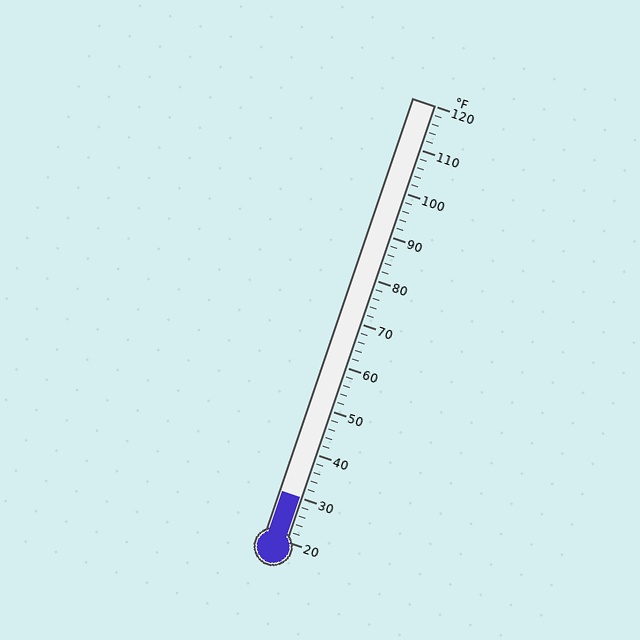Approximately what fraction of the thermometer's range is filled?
The thermometer is filled to approximately 10% of its range.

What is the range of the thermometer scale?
The thermometer scale ranges from 20°F to 120°F.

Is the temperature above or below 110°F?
The temperature is below 110°F.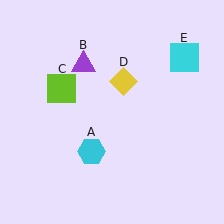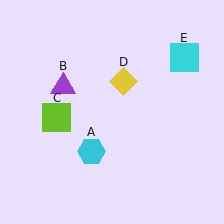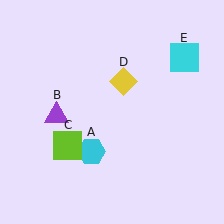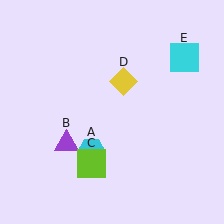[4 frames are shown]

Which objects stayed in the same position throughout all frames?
Cyan hexagon (object A) and yellow diamond (object D) and cyan square (object E) remained stationary.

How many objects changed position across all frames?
2 objects changed position: purple triangle (object B), lime square (object C).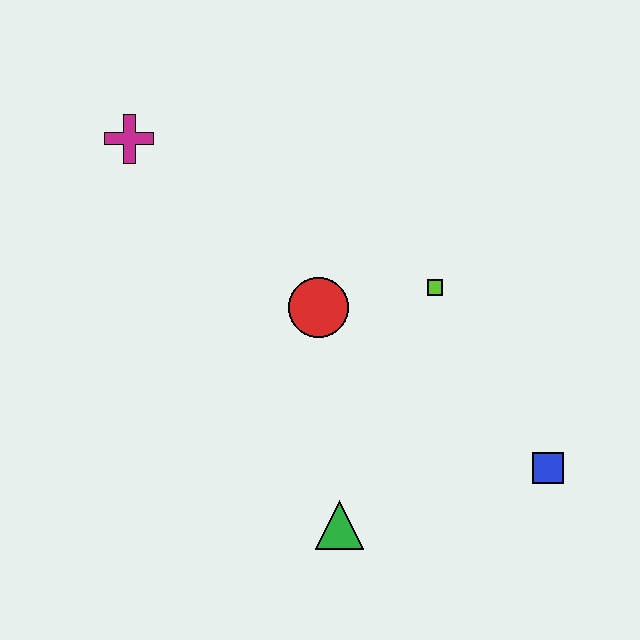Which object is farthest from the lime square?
The magenta cross is farthest from the lime square.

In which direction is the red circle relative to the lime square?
The red circle is to the left of the lime square.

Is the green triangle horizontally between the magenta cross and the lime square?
Yes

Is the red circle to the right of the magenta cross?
Yes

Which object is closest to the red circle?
The lime square is closest to the red circle.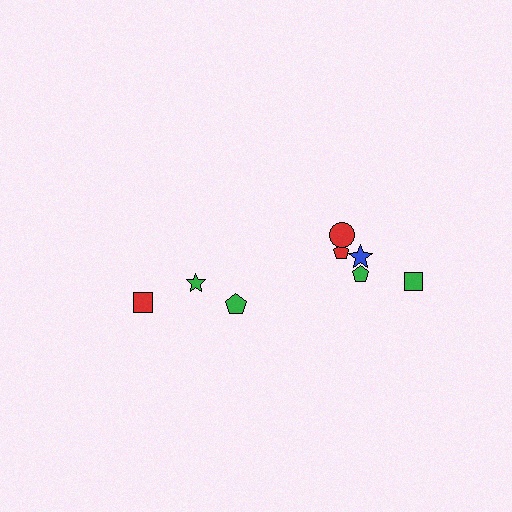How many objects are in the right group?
There are 5 objects.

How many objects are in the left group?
There are 3 objects.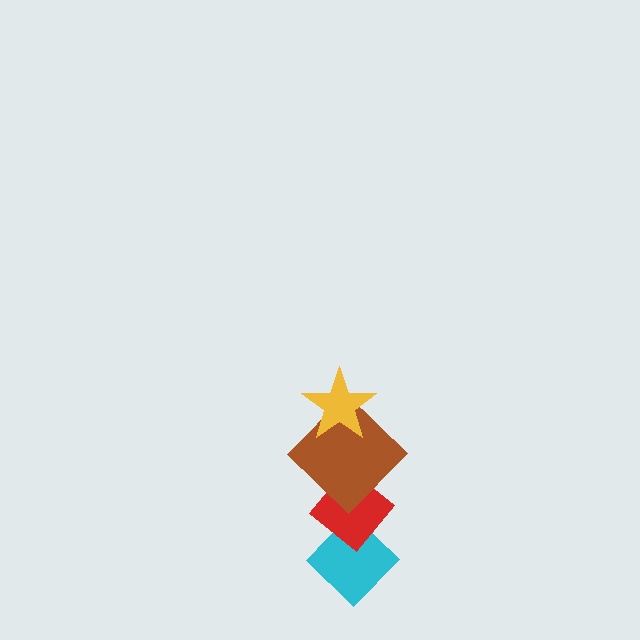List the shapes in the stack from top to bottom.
From top to bottom: the yellow star, the brown diamond, the red diamond, the cyan diamond.